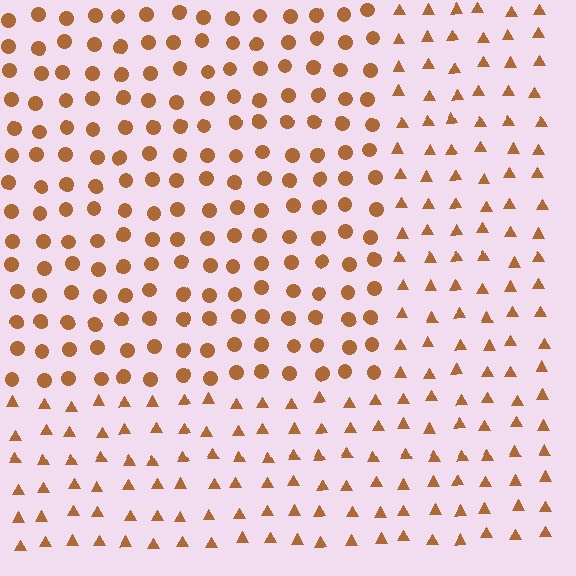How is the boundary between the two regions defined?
The boundary is defined by a change in element shape: circles inside vs. triangles outside. All elements share the same color and spacing.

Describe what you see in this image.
The image is filled with small brown elements arranged in a uniform grid. A rectangle-shaped region contains circles, while the surrounding area contains triangles. The boundary is defined purely by the change in element shape.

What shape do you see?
I see a rectangle.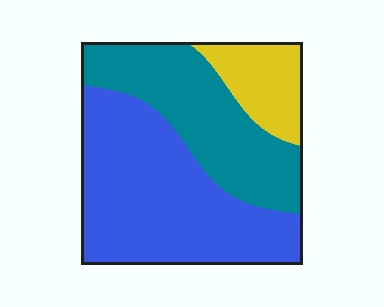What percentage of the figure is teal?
Teal takes up between a third and a half of the figure.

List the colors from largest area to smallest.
From largest to smallest: blue, teal, yellow.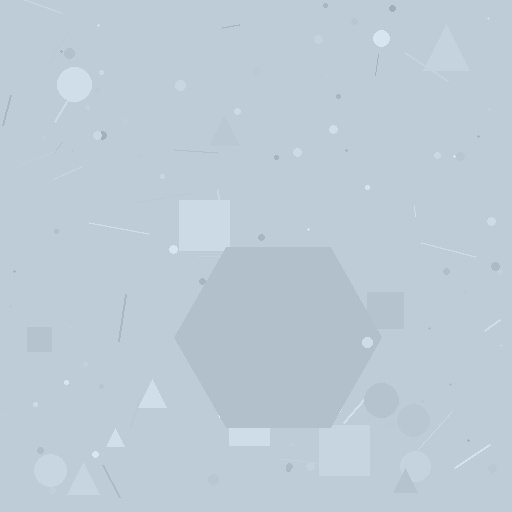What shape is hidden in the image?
A hexagon is hidden in the image.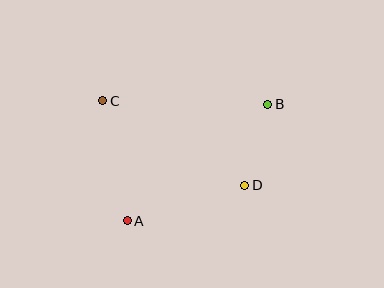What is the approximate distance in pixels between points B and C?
The distance between B and C is approximately 165 pixels.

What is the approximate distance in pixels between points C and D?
The distance between C and D is approximately 165 pixels.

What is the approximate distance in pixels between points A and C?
The distance between A and C is approximately 122 pixels.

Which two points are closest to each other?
Points B and D are closest to each other.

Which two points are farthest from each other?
Points A and B are farthest from each other.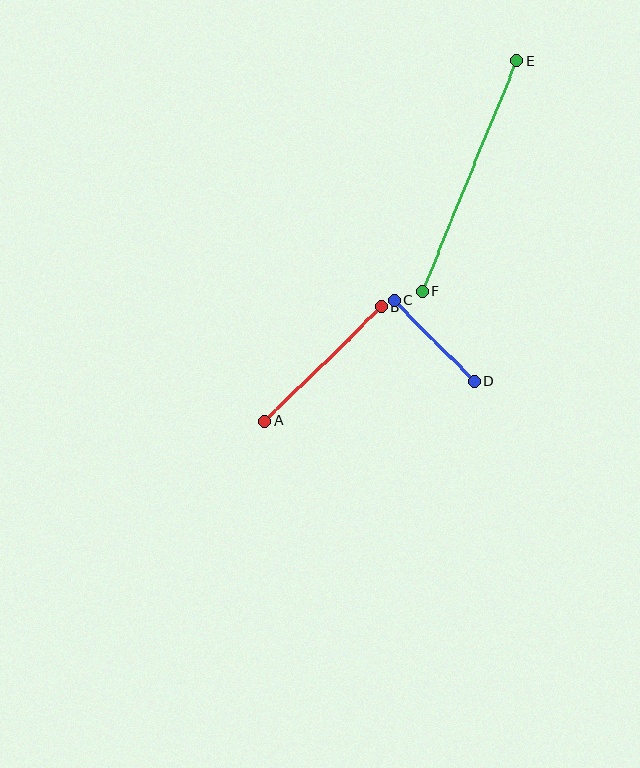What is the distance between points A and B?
The distance is approximately 162 pixels.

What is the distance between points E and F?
The distance is approximately 250 pixels.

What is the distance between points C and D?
The distance is approximately 114 pixels.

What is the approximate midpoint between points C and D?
The midpoint is at approximately (434, 341) pixels.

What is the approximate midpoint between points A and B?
The midpoint is at approximately (323, 364) pixels.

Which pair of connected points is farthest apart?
Points E and F are farthest apart.